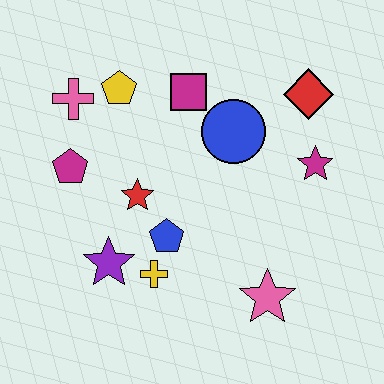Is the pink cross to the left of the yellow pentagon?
Yes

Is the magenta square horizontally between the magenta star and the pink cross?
Yes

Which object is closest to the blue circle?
The magenta square is closest to the blue circle.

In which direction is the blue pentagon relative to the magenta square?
The blue pentagon is below the magenta square.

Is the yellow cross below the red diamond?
Yes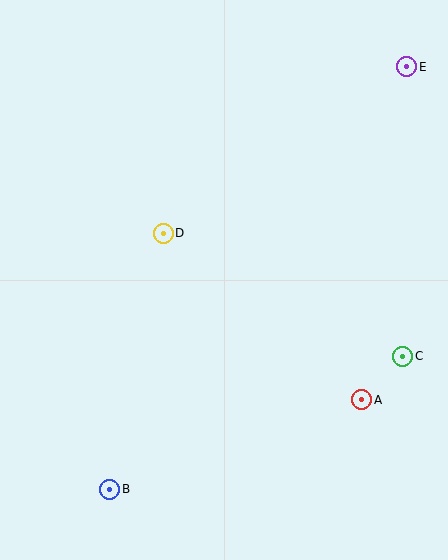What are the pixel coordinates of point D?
Point D is at (163, 234).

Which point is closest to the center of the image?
Point D at (163, 234) is closest to the center.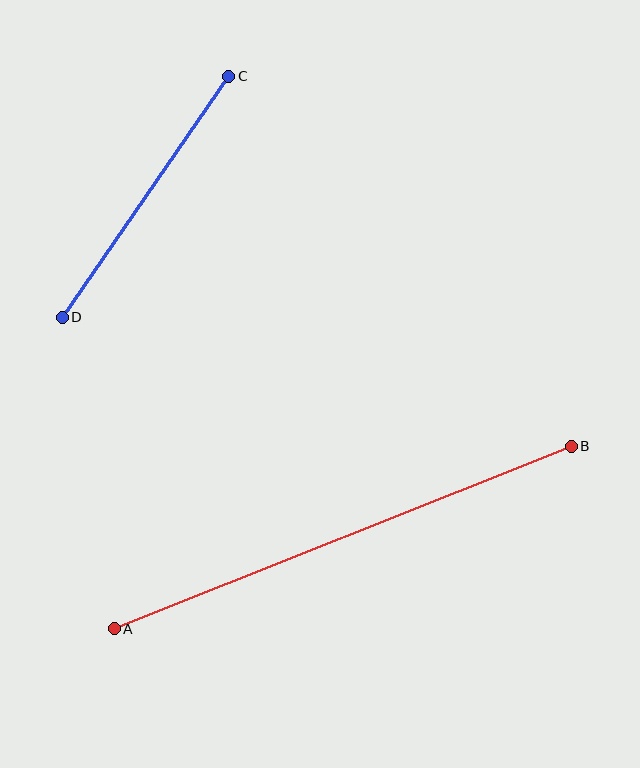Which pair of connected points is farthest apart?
Points A and B are farthest apart.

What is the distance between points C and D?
The distance is approximately 293 pixels.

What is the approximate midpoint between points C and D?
The midpoint is at approximately (145, 197) pixels.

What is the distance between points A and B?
The distance is approximately 492 pixels.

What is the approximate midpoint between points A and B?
The midpoint is at approximately (343, 538) pixels.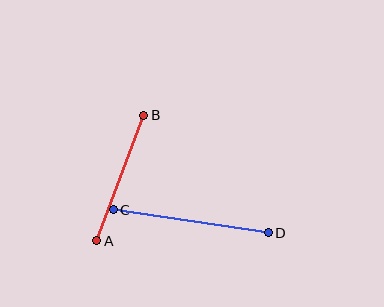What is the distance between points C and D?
The distance is approximately 157 pixels.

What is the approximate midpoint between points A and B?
The midpoint is at approximately (120, 178) pixels.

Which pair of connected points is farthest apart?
Points C and D are farthest apart.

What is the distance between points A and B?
The distance is approximately 134 pixels.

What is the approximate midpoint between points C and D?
The midpoint is at approximately (191, 221) pixels.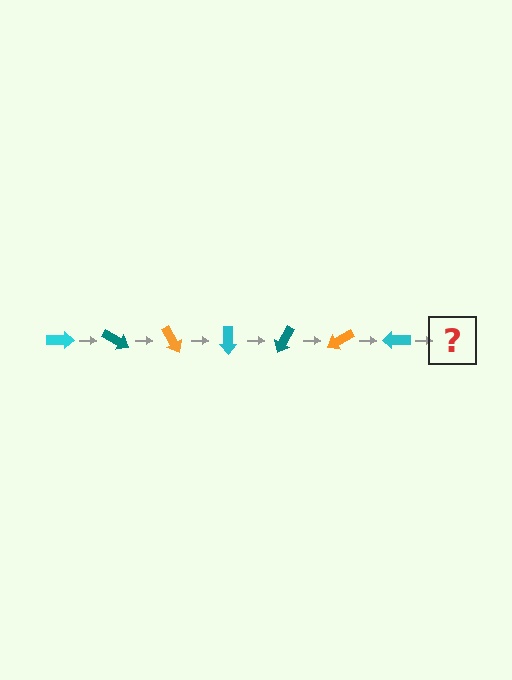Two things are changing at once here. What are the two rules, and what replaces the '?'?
The two rules are that it rotates 30 degrees each step and the color cycles through cyan, teal, and orange. The '?' should be a teal arrow, rotated 210 degrees from the start.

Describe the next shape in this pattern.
It should be a teal arrow, rotated 210 degrees from the start.